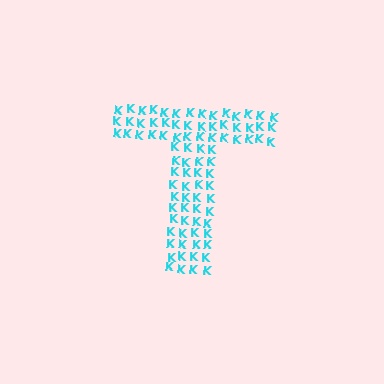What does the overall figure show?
The overall figure shows the letter T.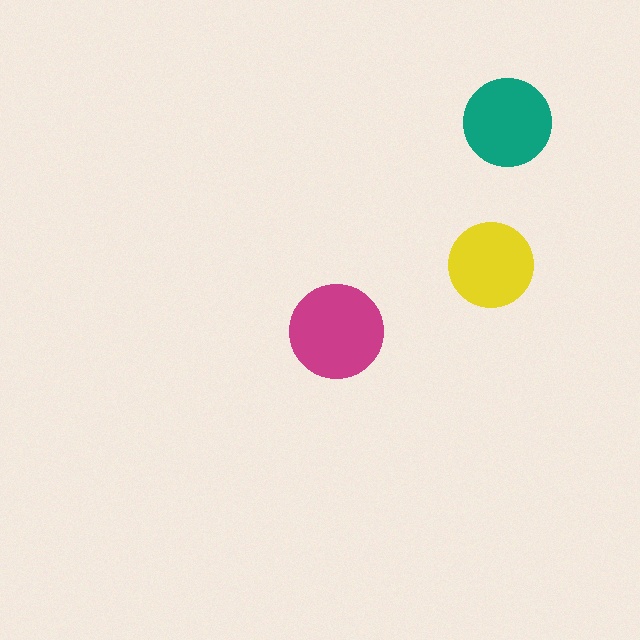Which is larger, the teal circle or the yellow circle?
The teal one.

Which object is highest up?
The teal circle is topmost.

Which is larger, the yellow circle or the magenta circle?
The magenta one.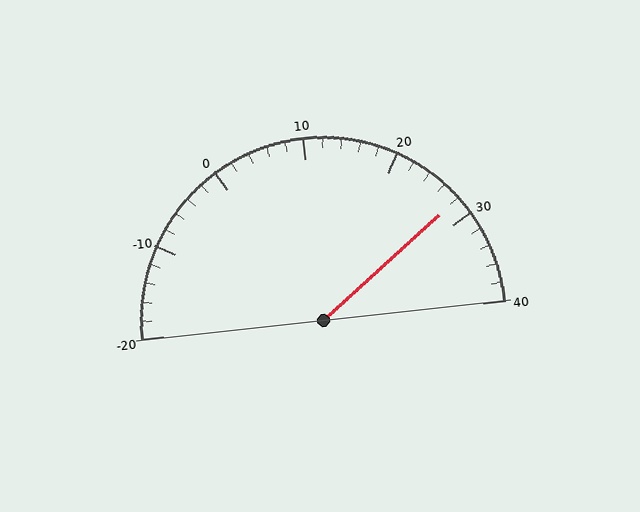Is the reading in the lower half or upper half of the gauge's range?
The reading is in the upper half of the range (-20 to 40).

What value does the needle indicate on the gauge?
The needle indicates approximately 28.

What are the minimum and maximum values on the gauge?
The gauge ranges from -20 to 40.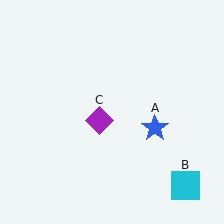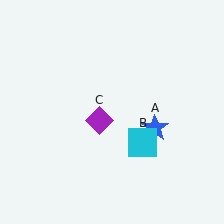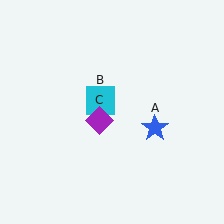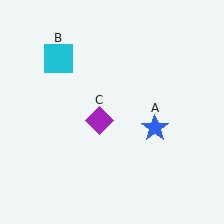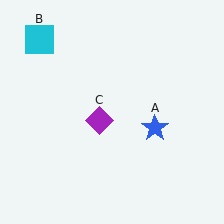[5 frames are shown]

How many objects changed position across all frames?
1 object changed position: cyan square (object B).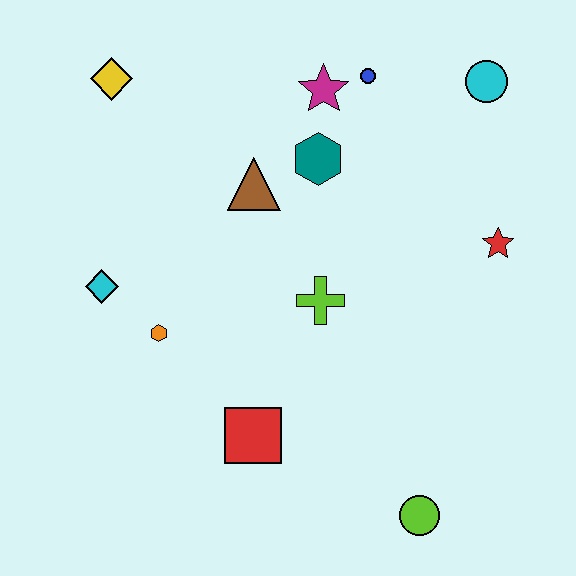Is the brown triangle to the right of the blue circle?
No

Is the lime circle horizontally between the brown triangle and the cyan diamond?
No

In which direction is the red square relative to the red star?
The red square is to the left of the red star.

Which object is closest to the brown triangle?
The teal hexagon is closest to the brown triangle.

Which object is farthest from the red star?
The yellow diamond is farthest from the red star.